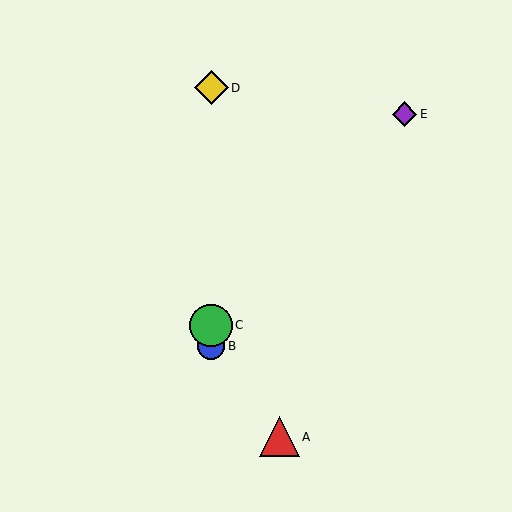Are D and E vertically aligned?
No, D is at x≈211 and E is at x≈404.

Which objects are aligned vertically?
Objects B, C, D are aligned vertically.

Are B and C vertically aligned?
Yes, both are at x≈211.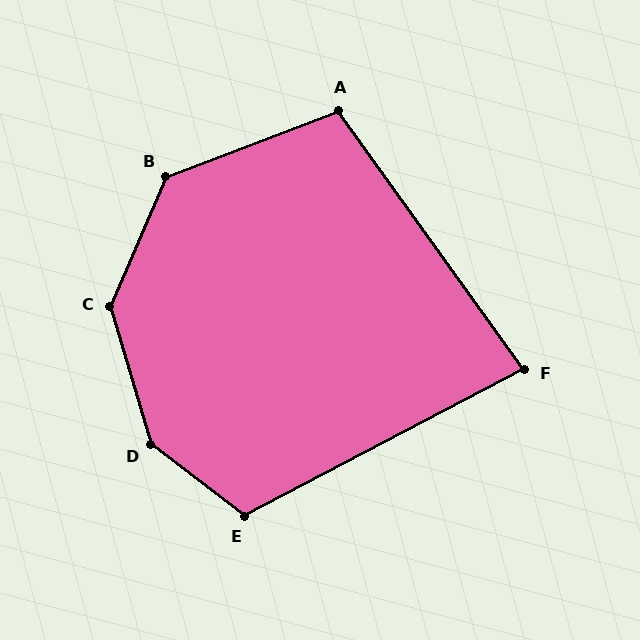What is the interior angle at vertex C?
Approximately 141 degrees (obtuse).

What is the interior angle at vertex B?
Approximately 134 degrees (obtuse).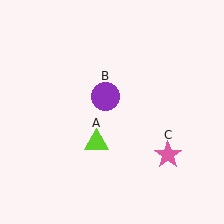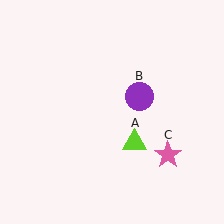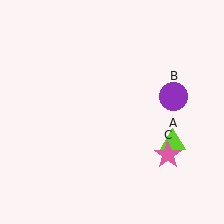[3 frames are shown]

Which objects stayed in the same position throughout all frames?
Pink star (object C) remained stationary.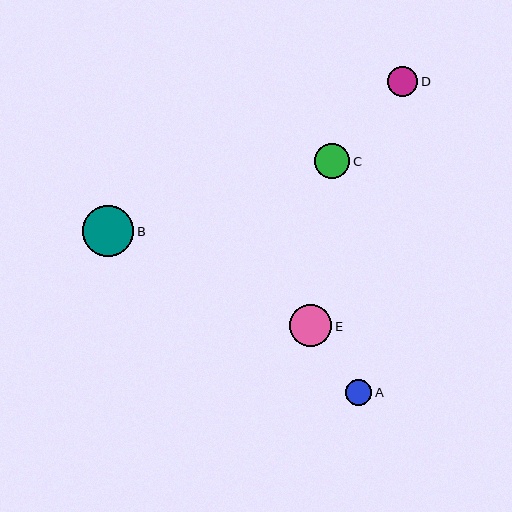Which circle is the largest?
Circle B is the largest with a size of approximately 51 pixels.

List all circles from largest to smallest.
From largest to smallest: B, E, C, D, A.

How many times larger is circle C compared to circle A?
Circle C is approximately 1.3 times the size of circle A.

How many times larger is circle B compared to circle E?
Circle B is approximately 1.2 times the size of circle E.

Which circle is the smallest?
Circle A is the smallest with a size of approximately 26 pixels.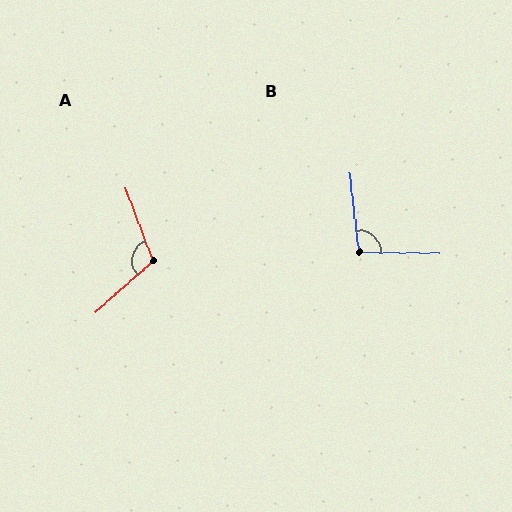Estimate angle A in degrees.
Approximately 111 degrees.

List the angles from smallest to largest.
B (97°), A (111°).